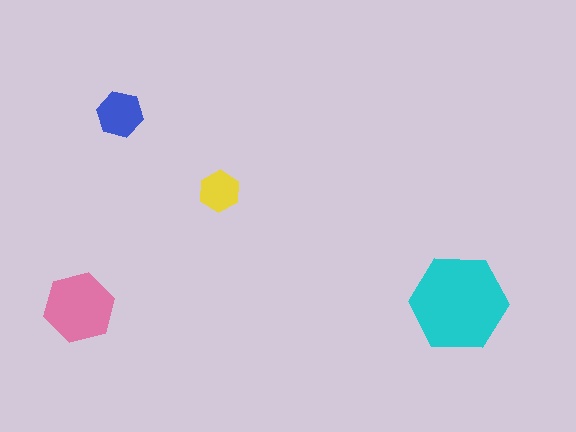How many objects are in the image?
There are 4 objects in the image.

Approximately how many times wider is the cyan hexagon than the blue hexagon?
About 2 times wider.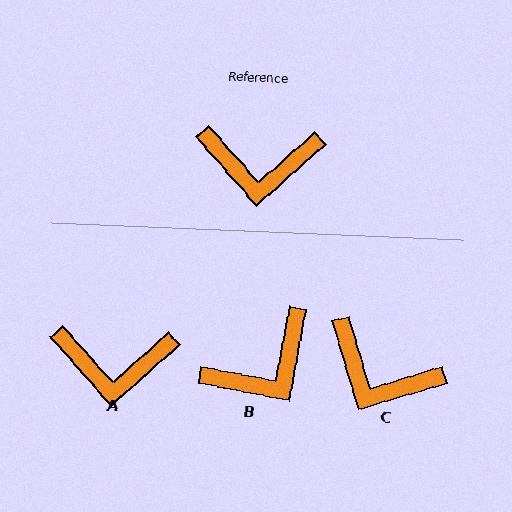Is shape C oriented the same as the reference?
No, it is off by about 25 degrees.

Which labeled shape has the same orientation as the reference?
A.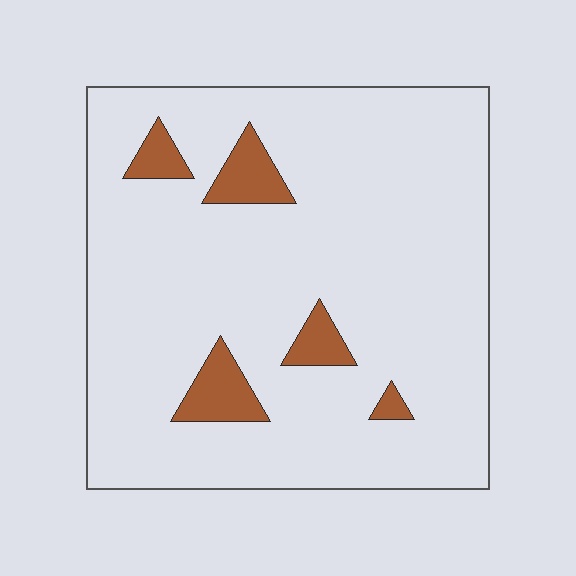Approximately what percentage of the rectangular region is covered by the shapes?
Approximately 10%.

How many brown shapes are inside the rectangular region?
5.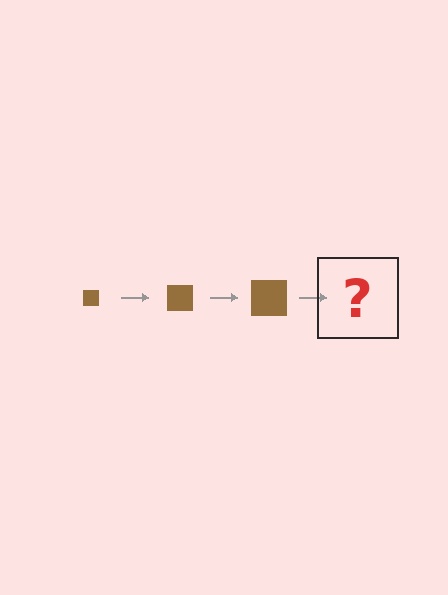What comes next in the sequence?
The next element should be a brown square, larger than the previous one.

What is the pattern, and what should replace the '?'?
The pattern is that the square gets progressively larger each step. The '?' should be a brown square, larger than the previous one.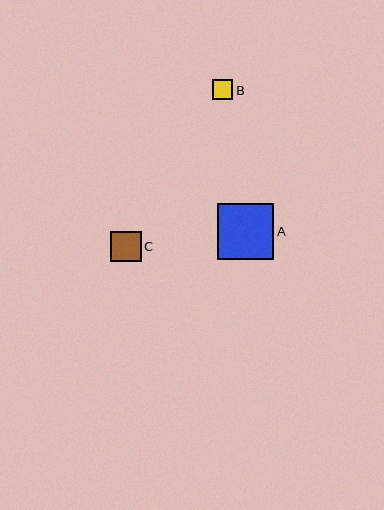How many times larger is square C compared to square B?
Square C is approximately 1.5 times the size of square B.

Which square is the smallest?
Square B is the smallest with a size of approximately 20 pixels.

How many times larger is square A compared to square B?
Square A is approximately 2.8 times the size of square B.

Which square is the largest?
Square A is the largest with a size of approximately 56 pixels.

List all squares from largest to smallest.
From largest to smallest: A, C, B.